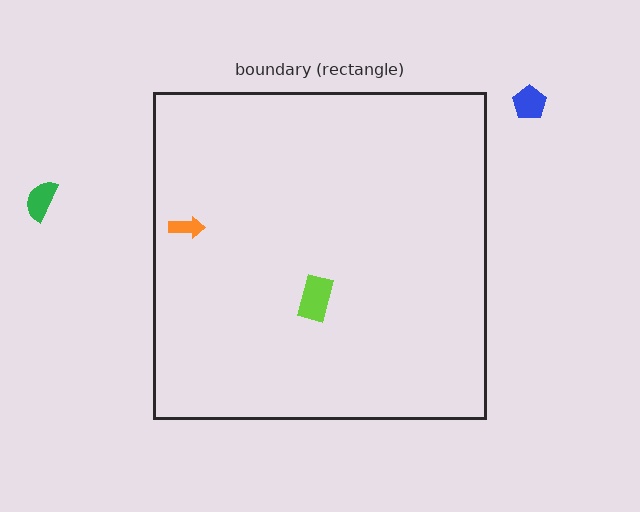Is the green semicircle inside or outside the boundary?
Outside.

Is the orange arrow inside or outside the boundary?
Inside.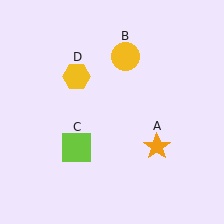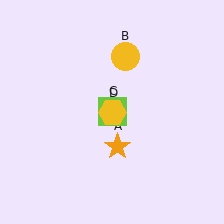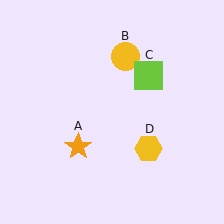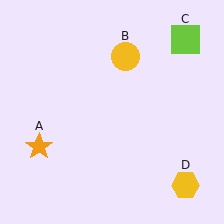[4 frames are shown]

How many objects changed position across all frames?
3 objects changed position: orange star (object A), lime square (object C), yellow hexagon (object D).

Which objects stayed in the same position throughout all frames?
Yellow circle (object B) remained stationary.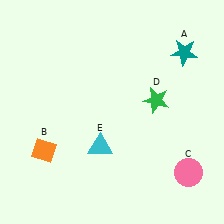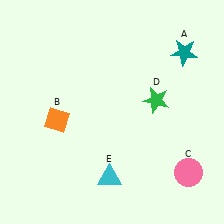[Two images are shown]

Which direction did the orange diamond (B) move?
The orange diamond (B) moved up.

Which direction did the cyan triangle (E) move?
The cyan triangle (E) moved down.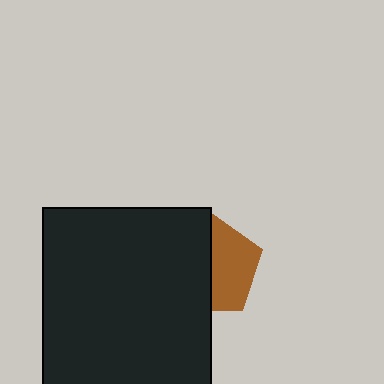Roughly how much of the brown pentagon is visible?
About half of it is visible (roughly 49%).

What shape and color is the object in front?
The object in front is a black rectangle.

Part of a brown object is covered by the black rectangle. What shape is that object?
It is a pentagon.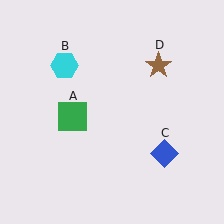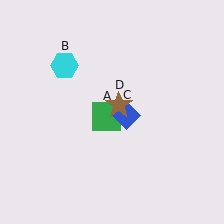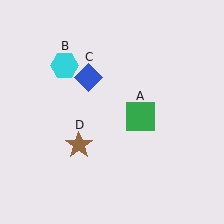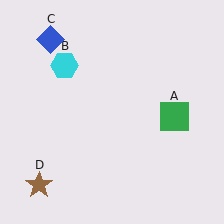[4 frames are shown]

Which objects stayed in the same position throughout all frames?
Cyan hexagon (object B) remained stationary.